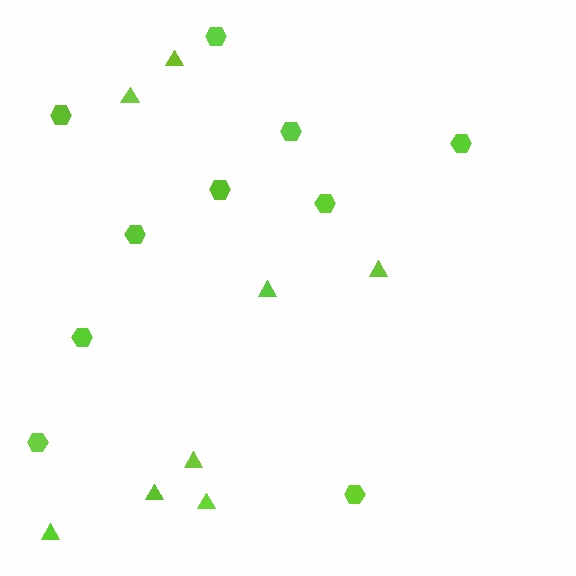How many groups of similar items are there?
There are 2 groups: one group of triangles (8) and one group of hexagons (10).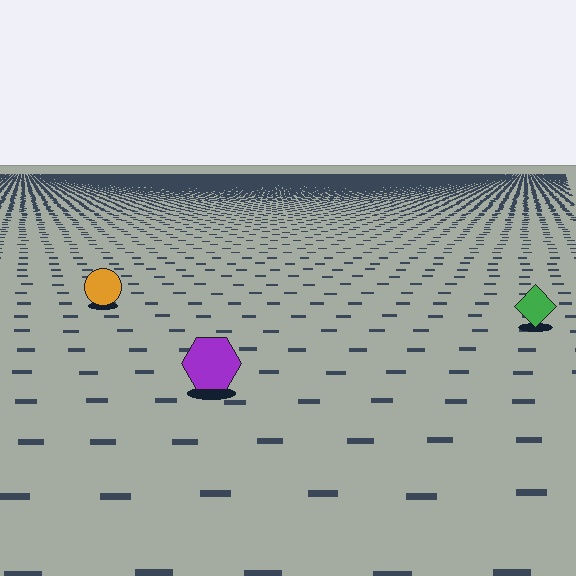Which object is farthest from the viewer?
The orange circle is farthest from the viewer. It appears smaller and the ground texture around it is denser.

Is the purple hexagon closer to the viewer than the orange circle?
Yes. The purple hexagon is closer — you can tell from the texture gradient: the ground texture is coarser near it.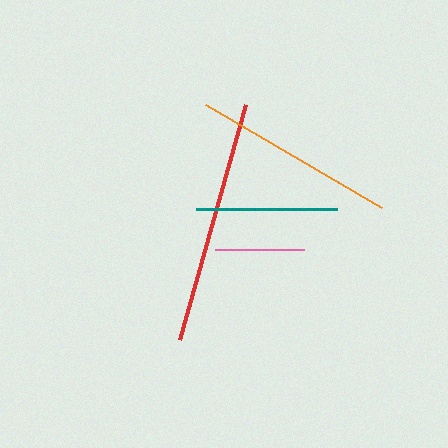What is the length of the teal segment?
The teal segment is approximately 141 pixels long.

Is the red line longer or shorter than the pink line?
The red line is longer than the pink line.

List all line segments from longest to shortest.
From longest to shortest: red, orange, teal, pink.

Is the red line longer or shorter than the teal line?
The red line is longer than the teal line.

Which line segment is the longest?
The red line is the longest at approximately 244 pixels.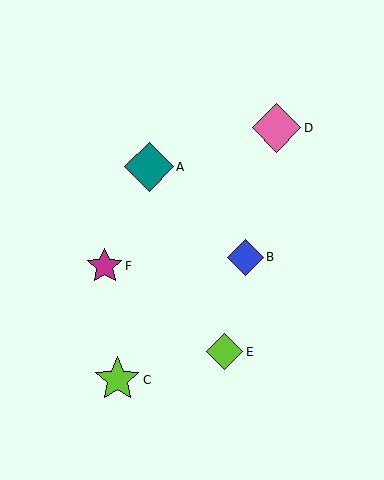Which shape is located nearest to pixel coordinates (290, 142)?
The pink diamond (labeled D) at (277, 128) is nearest to that location.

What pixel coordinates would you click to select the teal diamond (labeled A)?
Click at (149, 167) to select the teal diamond A.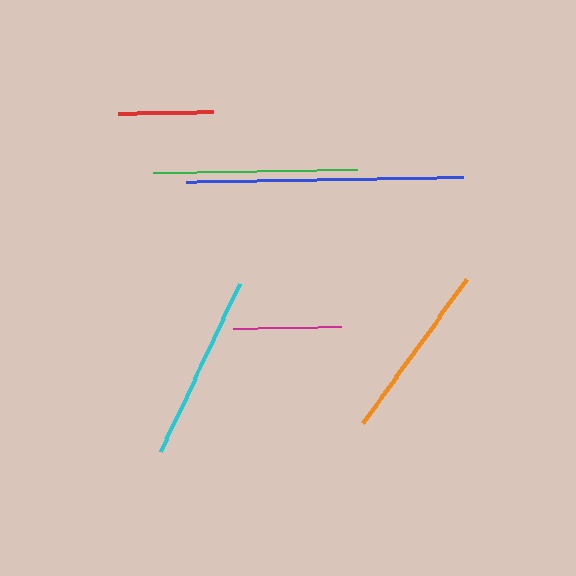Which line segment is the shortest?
The red line is the shortest at approximately 95 pixels.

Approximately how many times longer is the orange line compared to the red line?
The orange line is approximately 1.9 times the length of the red line.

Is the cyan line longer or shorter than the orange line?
The cyan line is longer than the orange line.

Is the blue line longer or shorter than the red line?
The blue line is longer than the red line.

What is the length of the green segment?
The green segment is approximately 205 pixels long.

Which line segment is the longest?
The blue line is the longest at approximately 277 pixels.